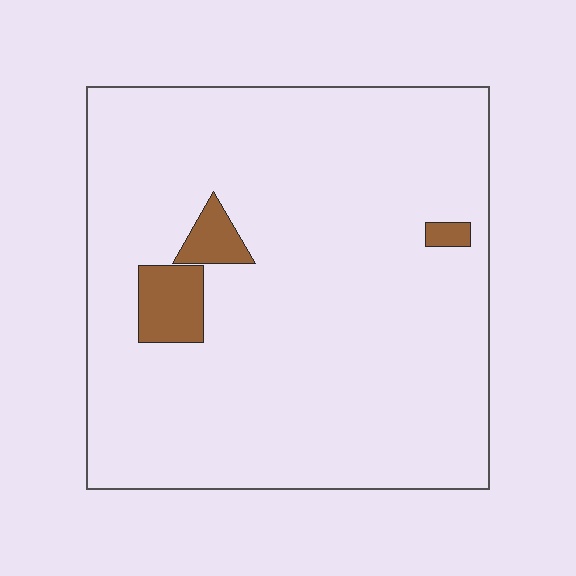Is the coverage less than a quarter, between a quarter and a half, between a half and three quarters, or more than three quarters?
Less than a quarter.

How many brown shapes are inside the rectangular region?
3.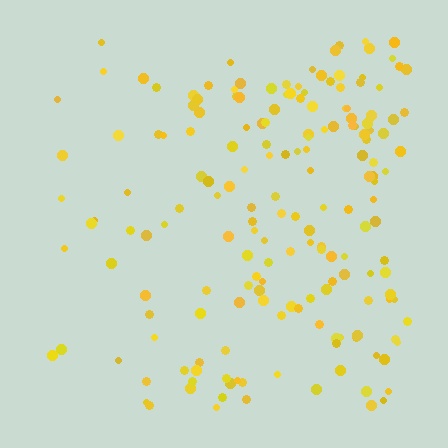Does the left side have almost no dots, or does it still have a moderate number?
Still a moderate number, just noticeably fewer than the right.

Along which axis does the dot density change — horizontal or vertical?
Horizontal.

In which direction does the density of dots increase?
From left to right, with the right side densest.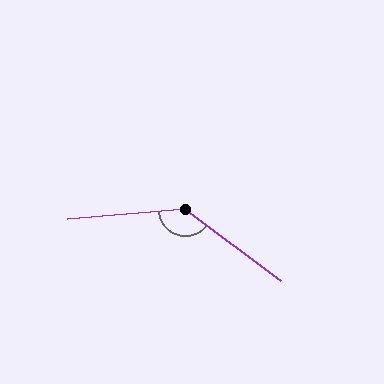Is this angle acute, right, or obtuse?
It is obtuse.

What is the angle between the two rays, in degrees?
Approximately 139 degrees.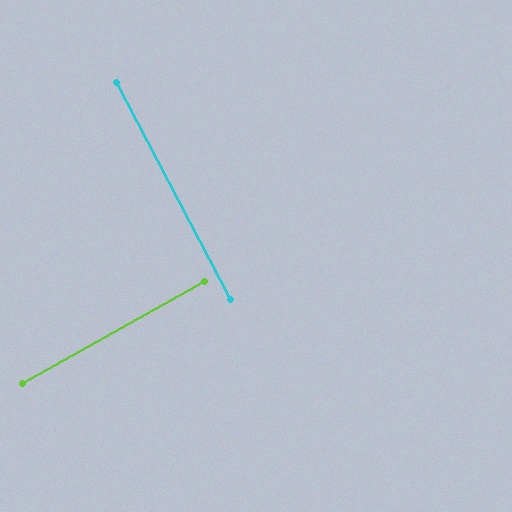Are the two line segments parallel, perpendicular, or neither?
Perpendicular — they meet at approximately 89°.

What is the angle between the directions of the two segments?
Approximately 89 degrees.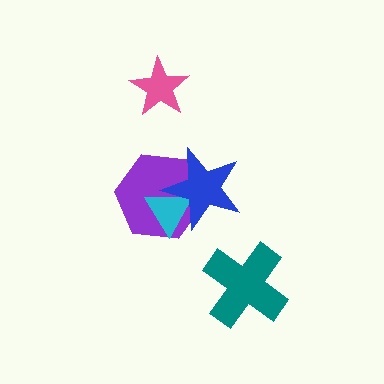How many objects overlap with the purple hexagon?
2 objects overlap with the purple hexagon.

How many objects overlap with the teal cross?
0 objects overlap with the teal cross.